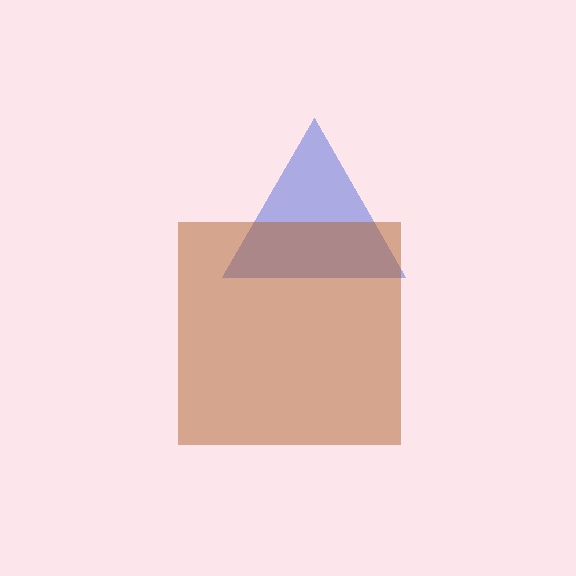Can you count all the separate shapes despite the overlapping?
Yes, there are 2 separate shapes.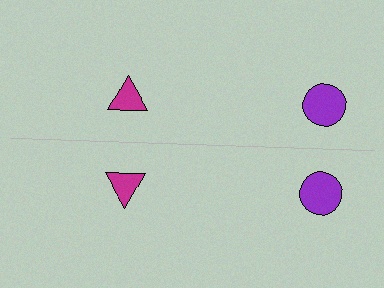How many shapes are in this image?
There are 4 shapes in this image.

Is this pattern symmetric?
Yes, this pattern has bilateral (reflection) symmetry.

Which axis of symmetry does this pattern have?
The pattern has a horizontal axis of symmetry running through the center of the image.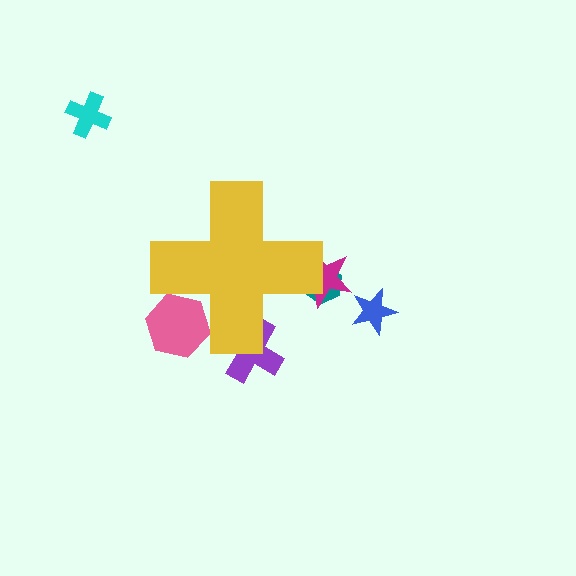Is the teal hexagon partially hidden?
Yes, the teal hexagon is partially hidden behind the yellow cross.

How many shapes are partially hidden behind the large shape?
4 shapes are partially hidden.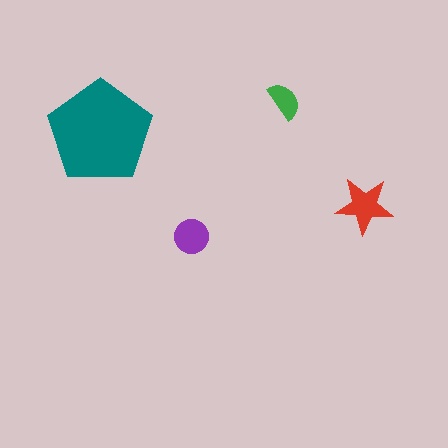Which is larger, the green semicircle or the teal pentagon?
The teal pentagon.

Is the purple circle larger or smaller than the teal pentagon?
Smaller.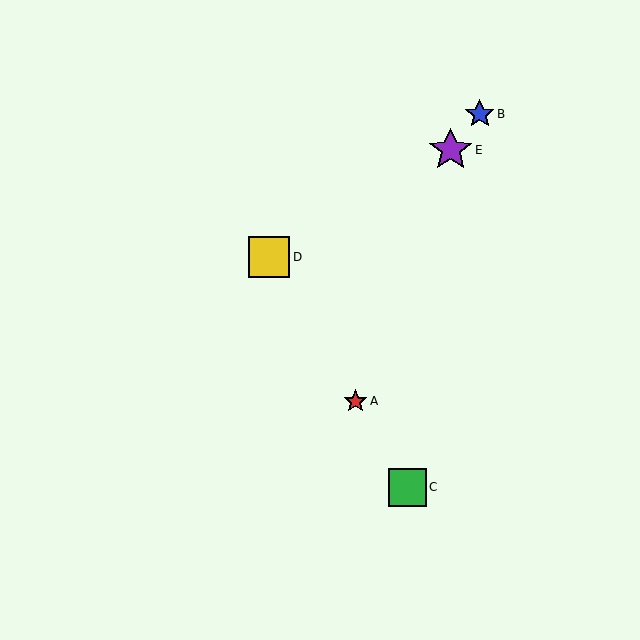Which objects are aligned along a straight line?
Objects A, C, D are aligned along a straight line.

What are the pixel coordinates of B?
Object B is at (480, 114).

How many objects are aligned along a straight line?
3 objects (A, C, D) are aligned along a straight line.